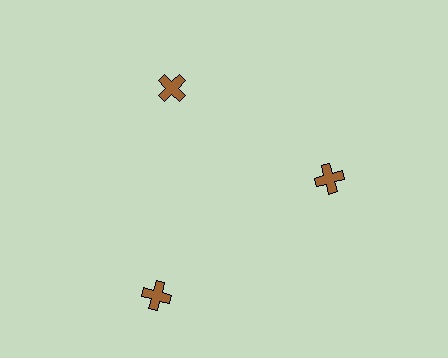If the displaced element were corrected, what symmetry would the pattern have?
It would have 3-fold rotational symmetry — the pattern would map onto itself every 120 degrees.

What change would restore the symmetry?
The symmetry would be restored by moving it inward, back onto the ring so that all 3 crosses sit at equal angles and equal distance from the center.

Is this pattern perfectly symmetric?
No. The 3 brown crosses are arranged in a ring, but one element near the 7 o'clock position is pushed outward from the center, breaking the 3-fold rotational symmetry.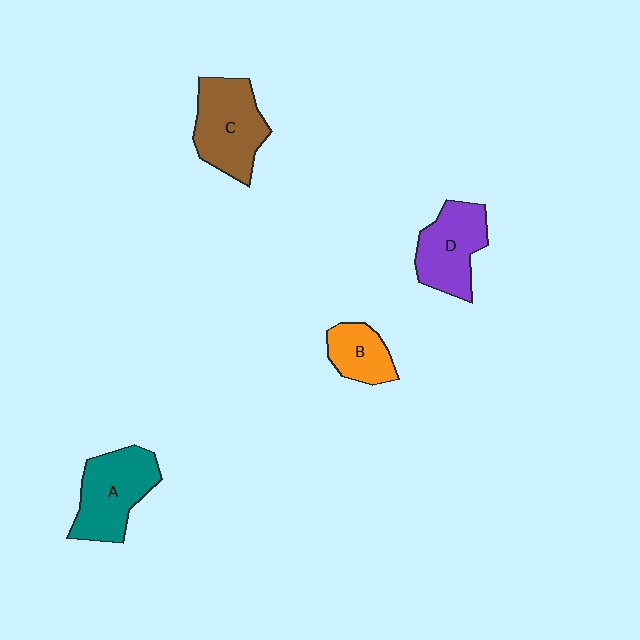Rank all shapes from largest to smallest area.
From largest to smallest: C (brown), A (teal), D (purple), B (orange).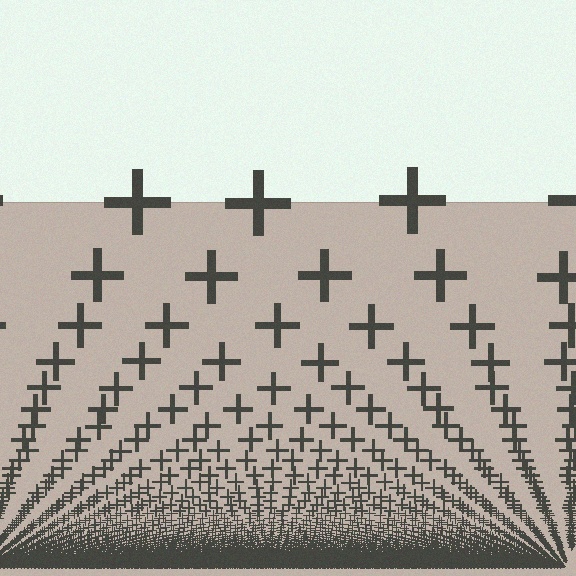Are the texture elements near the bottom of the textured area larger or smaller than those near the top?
Smaller. The gradient is inverted — elements near the bottom are smaller and denser.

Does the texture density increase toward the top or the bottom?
Density increases toward the bottom.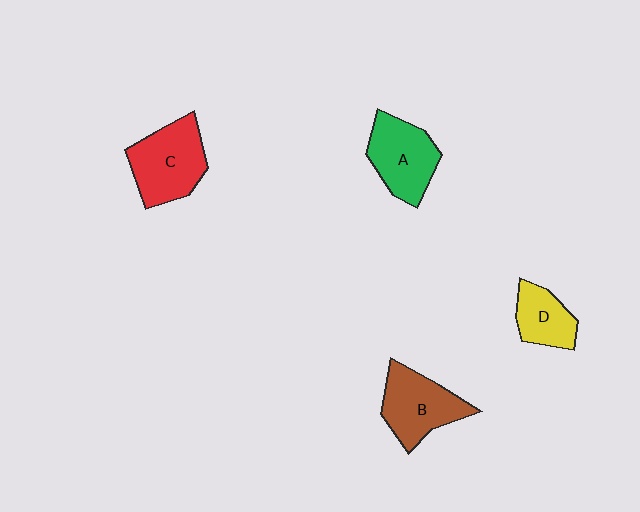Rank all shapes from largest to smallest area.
From largest to smallest: C (red), B (brown), A (green), D (yellow).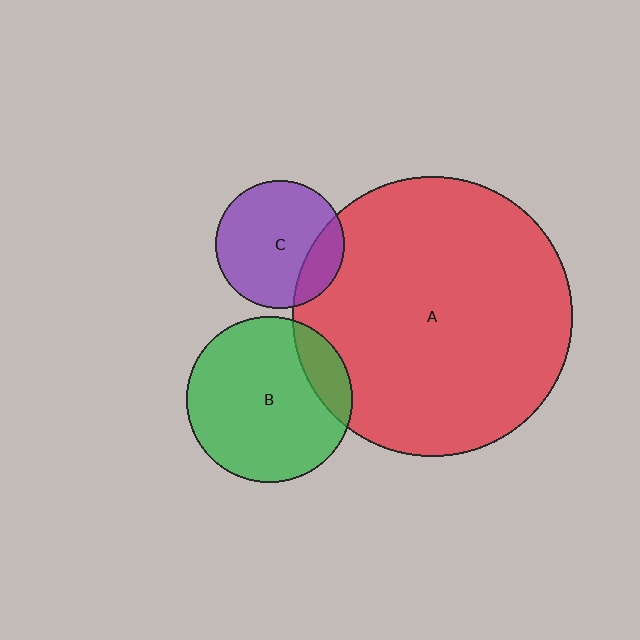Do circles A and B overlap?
Yes.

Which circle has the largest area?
Circle A (red).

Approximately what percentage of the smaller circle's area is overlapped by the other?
Approximately 15%.